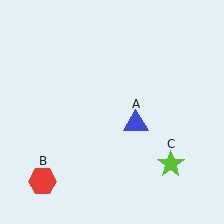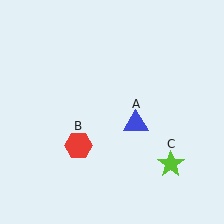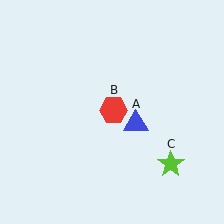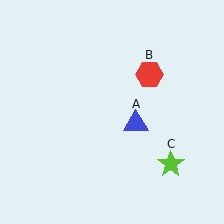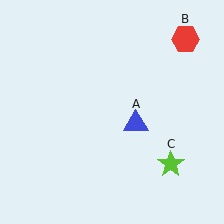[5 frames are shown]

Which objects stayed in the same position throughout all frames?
Blue triangle (object A) and lime star (object C) remained stationary.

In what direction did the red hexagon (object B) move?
The red hexagon (object B) moved up and to the right.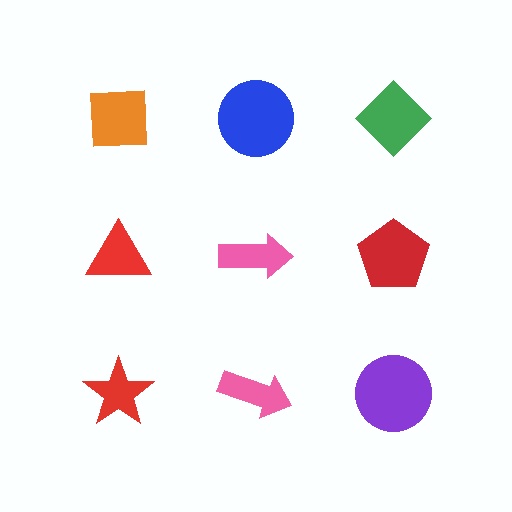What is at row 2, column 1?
A red triangle.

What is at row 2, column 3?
A red pentagon.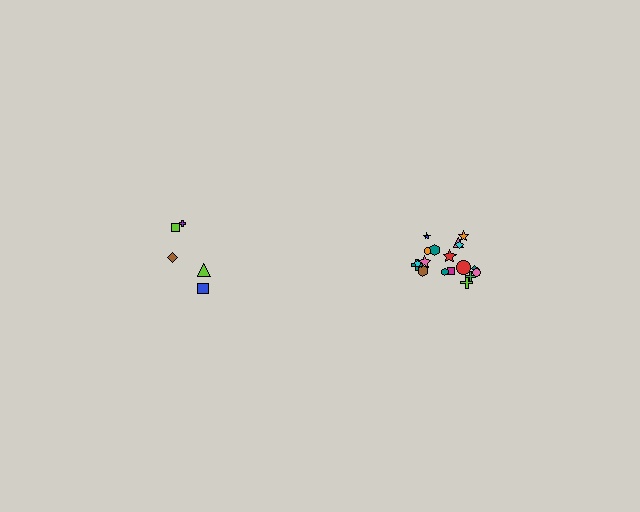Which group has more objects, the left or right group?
The right group.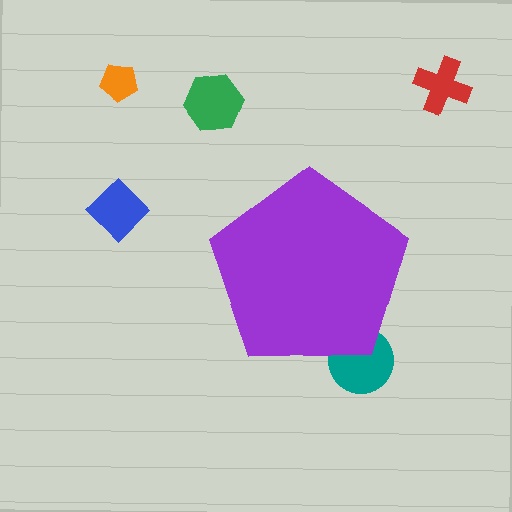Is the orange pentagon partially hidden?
No, the orange pentagon is fully visible.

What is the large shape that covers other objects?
A purple pentagon.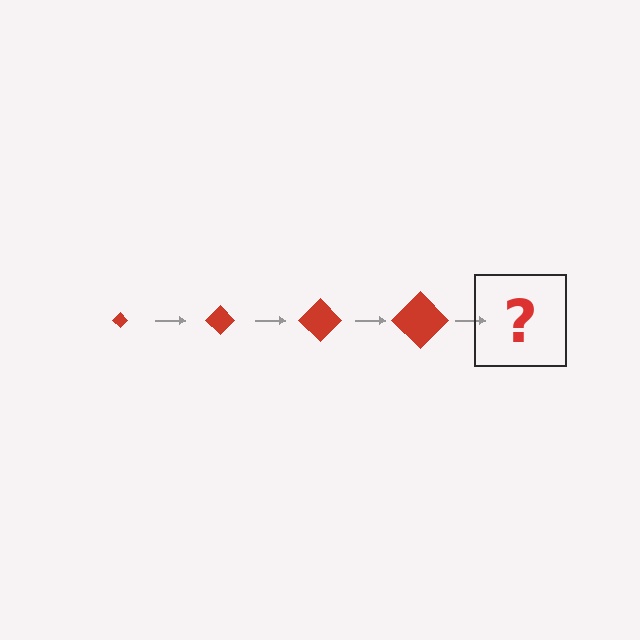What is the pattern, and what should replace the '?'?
The pattern is that the diamond gets progressively larger each step. The '?' should be a red diamond, larger than the previous one.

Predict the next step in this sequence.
The next step is a red diamond, larger than the previous one.